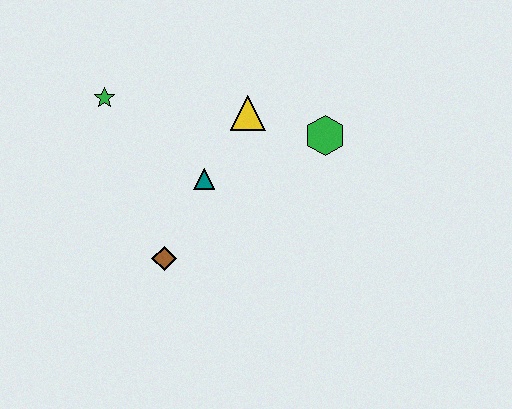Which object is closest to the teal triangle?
The yellow triangle is closest to the teal triangle.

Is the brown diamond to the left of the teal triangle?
Yes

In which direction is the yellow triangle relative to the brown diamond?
The yellow triangle is above the brown diamond.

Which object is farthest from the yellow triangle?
The brown diamond is farthest from the yellow triangle.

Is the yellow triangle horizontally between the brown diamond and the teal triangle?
No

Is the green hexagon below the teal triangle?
No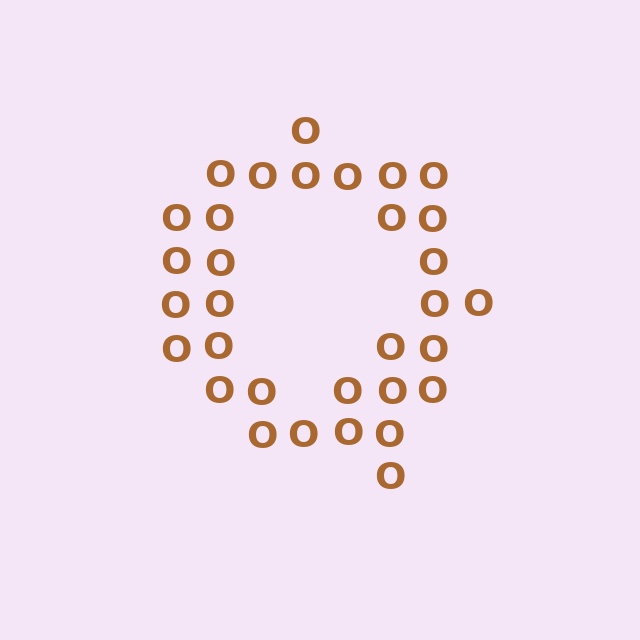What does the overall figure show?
The overall figure shows the letter Q.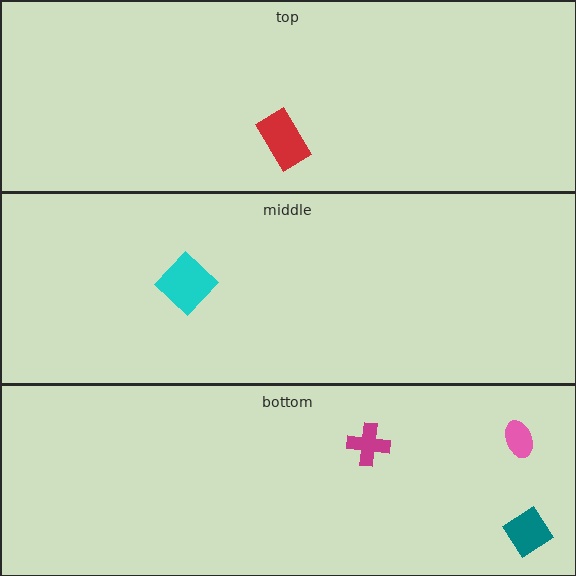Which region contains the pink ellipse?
The bottom region.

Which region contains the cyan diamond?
The middle region.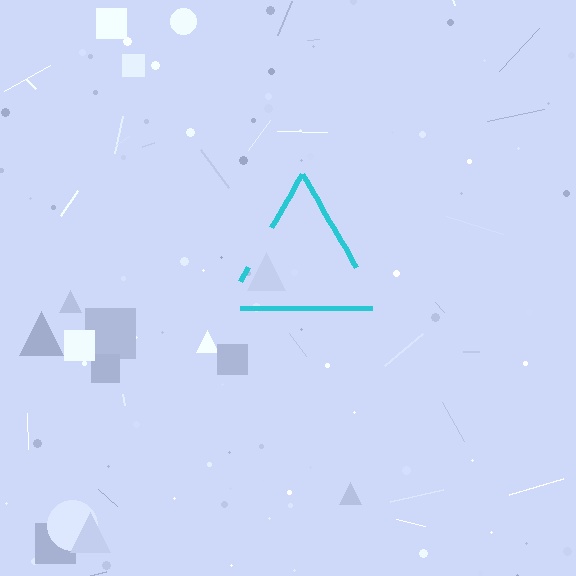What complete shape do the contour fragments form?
The contour fragments form a triangle.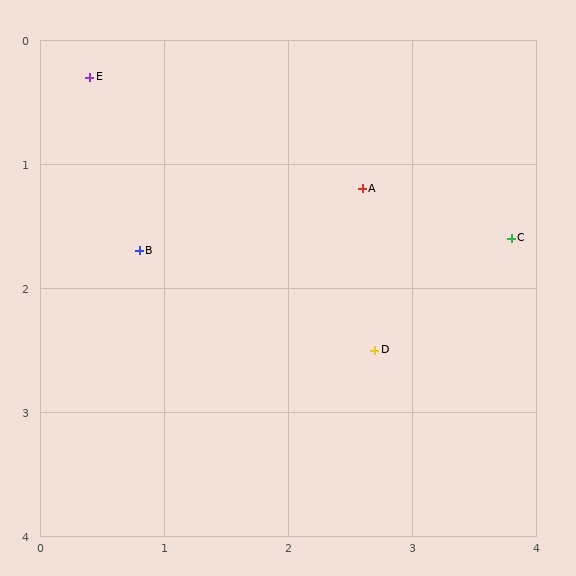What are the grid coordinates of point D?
Point D is at approximately (2.7, 2.5).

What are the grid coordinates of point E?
Point E is at approximately (0.4, 0.3).